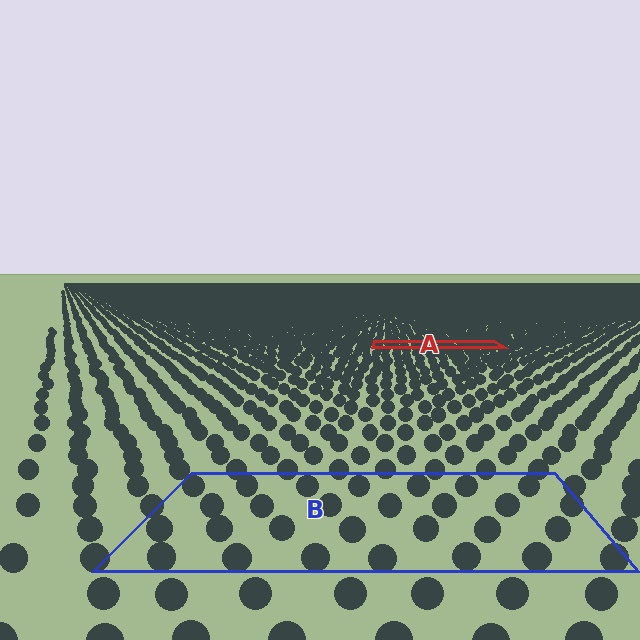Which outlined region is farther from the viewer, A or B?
Region A is farther from the viewer — the texture elements inside it appear smaller and more densely packed.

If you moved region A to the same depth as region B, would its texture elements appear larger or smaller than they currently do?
They would appear larger. At a closer depth, the same texture elements are projected at a bigger on-screen size.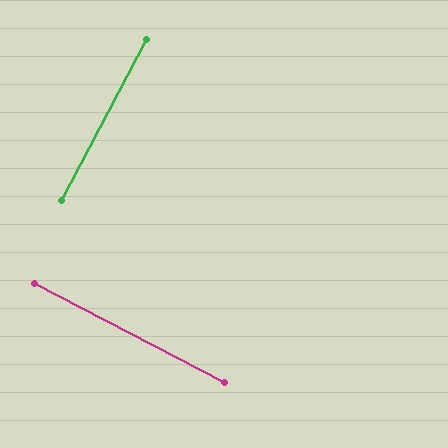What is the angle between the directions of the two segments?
Approximately 90 degrees.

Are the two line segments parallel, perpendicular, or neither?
Perpendicular — they meet at approximately 90°.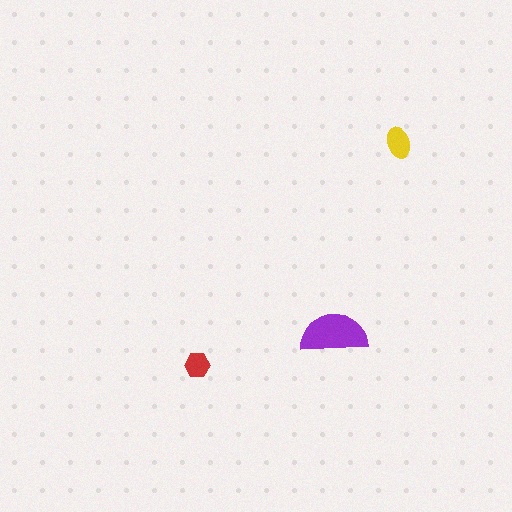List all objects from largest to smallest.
The purple semicircle, the yellow ellipse, the red hexagon.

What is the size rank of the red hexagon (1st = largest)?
3rd.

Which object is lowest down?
The red hexagon is bottommost.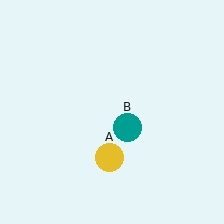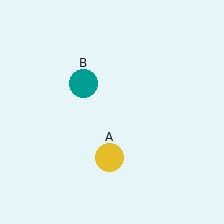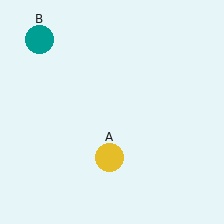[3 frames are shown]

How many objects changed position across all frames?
1 object changed position: teal circle (object B).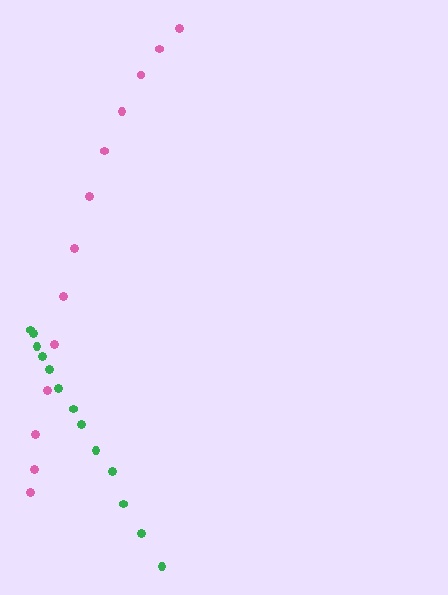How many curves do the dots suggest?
There are 2 distinct paths.